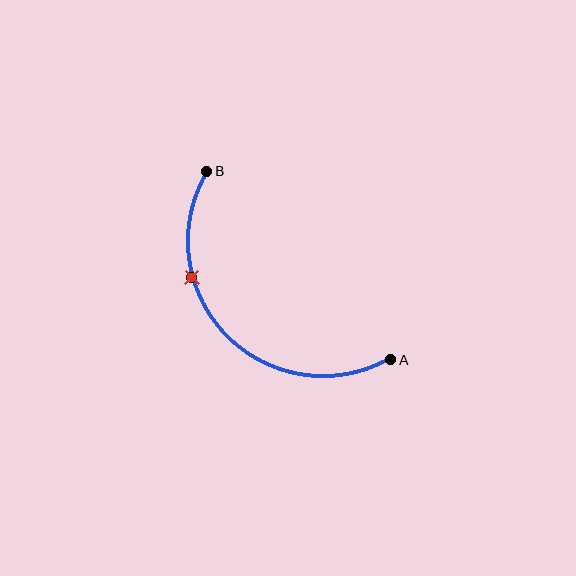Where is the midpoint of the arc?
The arc midpoint is the point on the curve farthest from the straight line joining A and B. It sits below and to the left of that line.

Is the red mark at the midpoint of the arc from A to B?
No. The red mark lies on the arc but is closer to endpoint B. The arc midpoint would be at the point on the curve equidistant along the arc from both A and B.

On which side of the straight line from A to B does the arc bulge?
The arc bulges below and to the left of the straight line connecting A and B.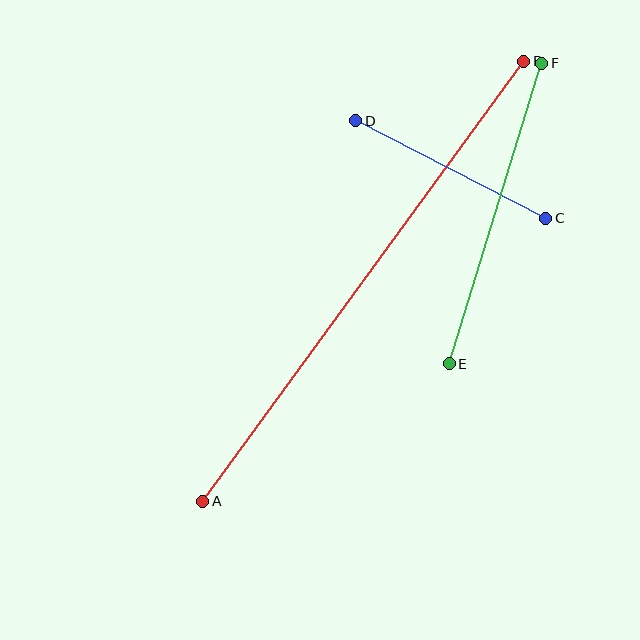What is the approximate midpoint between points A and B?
The midpoint is at approximately (363, 281) pixels.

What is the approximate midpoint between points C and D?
The midpoint is at approximately (451, 170) pixels.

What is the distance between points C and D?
The distance is approximately 214 pixels.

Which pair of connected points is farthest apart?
Points A and B are farthest apart.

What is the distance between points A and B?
The distance is approximately 545 pixels.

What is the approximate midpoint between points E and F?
The midpoint is at approximately (496, 213) pixels.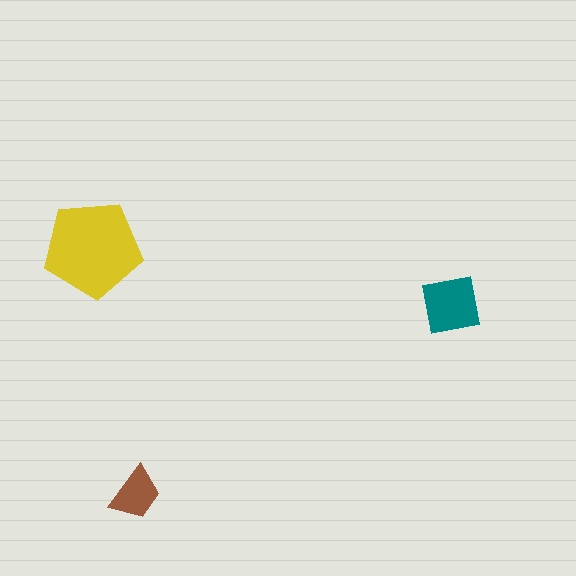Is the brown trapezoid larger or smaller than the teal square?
Smaller.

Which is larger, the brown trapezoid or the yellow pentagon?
The yellow pentagon.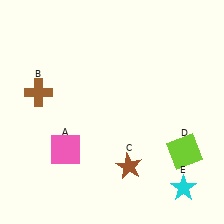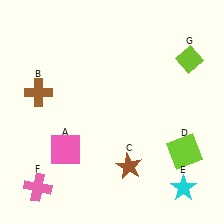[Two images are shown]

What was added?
A pink cross (F), a lime diamond (G) were added in Image 2.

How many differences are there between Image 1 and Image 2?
There are 2 differences between the two images.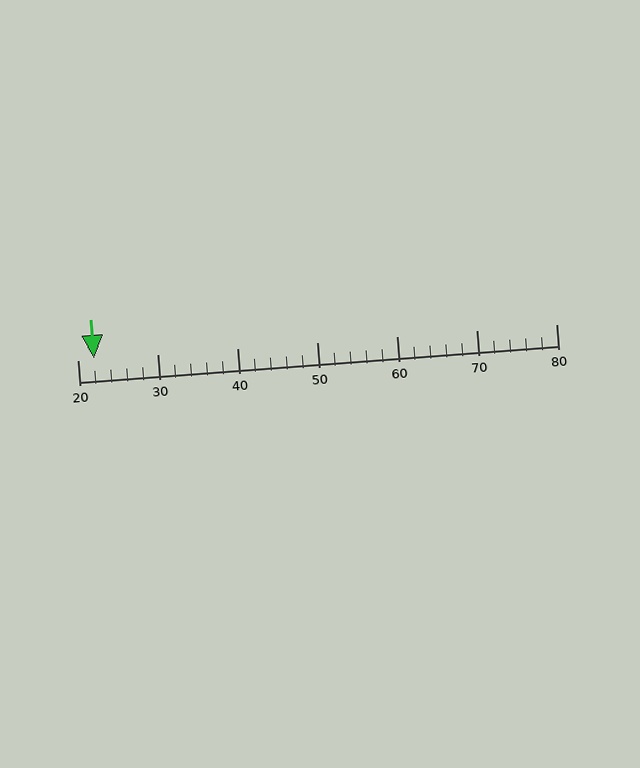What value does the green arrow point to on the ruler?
The green arrow points to approximately 22.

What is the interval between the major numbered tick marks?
The major tick marks are spaced 10 units apart.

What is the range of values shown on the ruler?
The ruler shows values from 20 to 80.